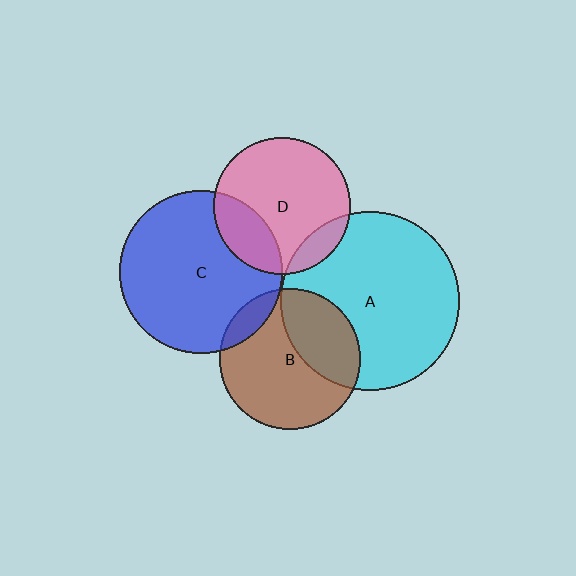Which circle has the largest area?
Circle A (cyan).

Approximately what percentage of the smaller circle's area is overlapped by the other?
Approximately 10%.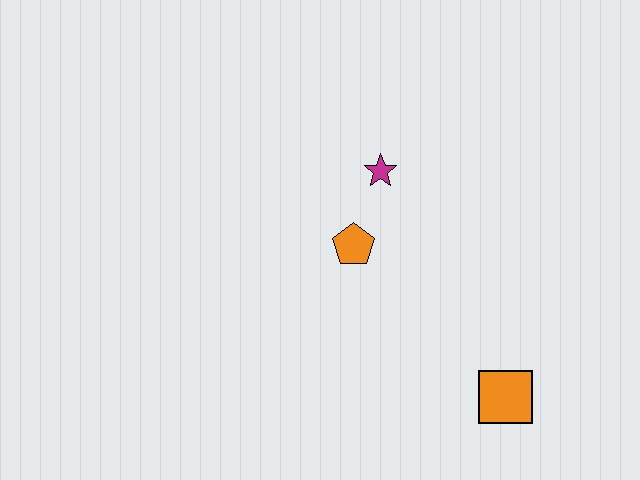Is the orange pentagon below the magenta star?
Yes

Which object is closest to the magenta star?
The orange pentagon is closest to the magenta star.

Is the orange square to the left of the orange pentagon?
No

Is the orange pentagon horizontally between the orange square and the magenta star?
No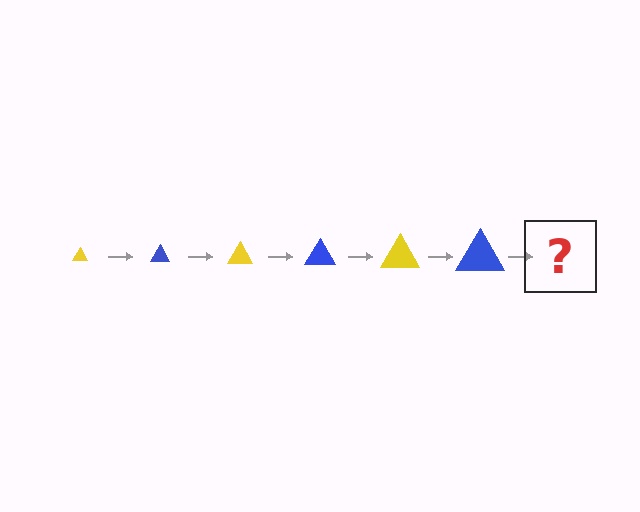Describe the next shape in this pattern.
It should be a yellow triangle, larger than the previous one.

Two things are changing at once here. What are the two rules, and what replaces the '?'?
The two rules are that the triangle grows larger each step and the color cycles through yellow and blue. The '?' should be a yellow triangle, larger than the previous one.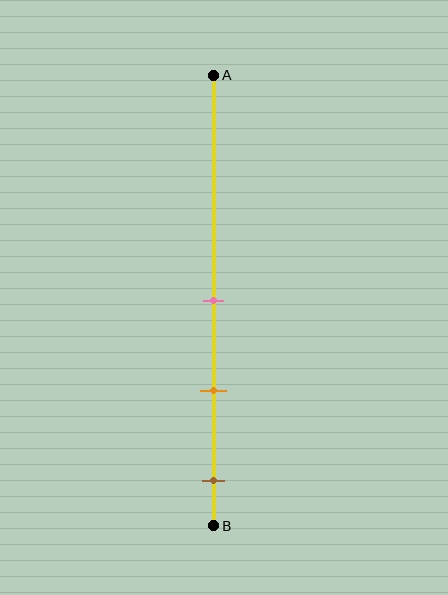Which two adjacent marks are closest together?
The pink and orange marks are the closest adjacent pair.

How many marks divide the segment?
There are 3 marks dividing the segment.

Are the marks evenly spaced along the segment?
Yes, the marks are approximately evenly spaced.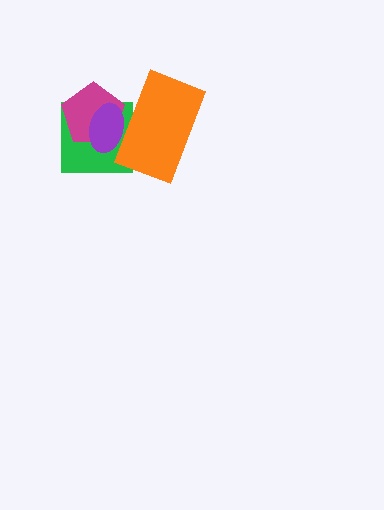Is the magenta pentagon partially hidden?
Yes, it is partially covered by another shape.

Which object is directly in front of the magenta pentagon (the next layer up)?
The purple ellipse is directly in front of the magenta pentagon.